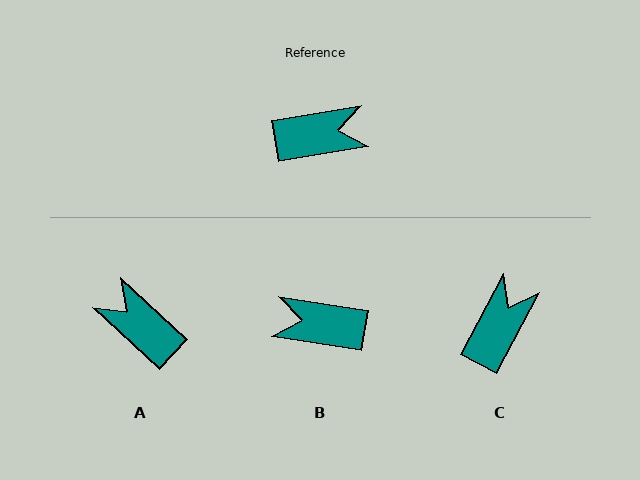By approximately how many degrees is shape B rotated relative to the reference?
Approximately 162 degrees counter-clockwise.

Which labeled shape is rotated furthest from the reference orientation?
B, about 162 degrees away.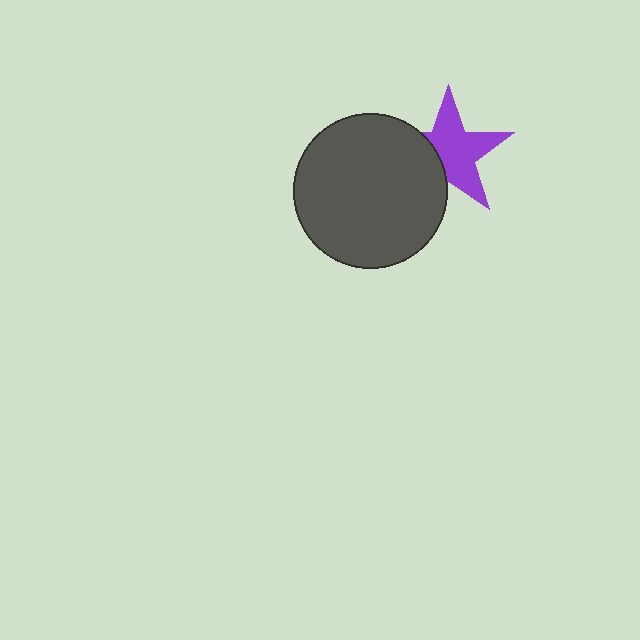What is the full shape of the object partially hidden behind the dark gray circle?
The partially hidden object is a purple star.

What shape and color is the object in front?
The object in front is a dark gray circle.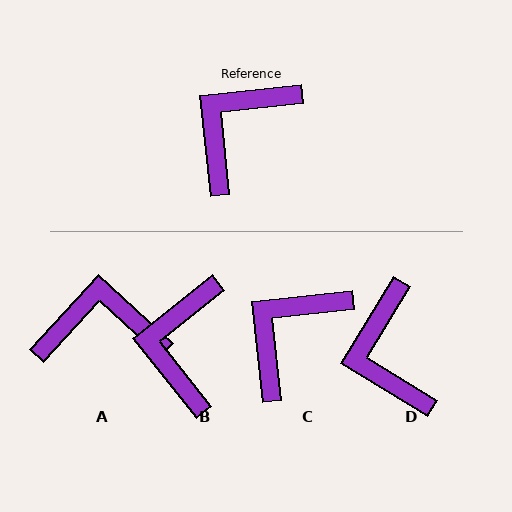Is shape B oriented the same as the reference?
No, it is off by about 32 degrees.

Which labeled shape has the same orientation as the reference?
C.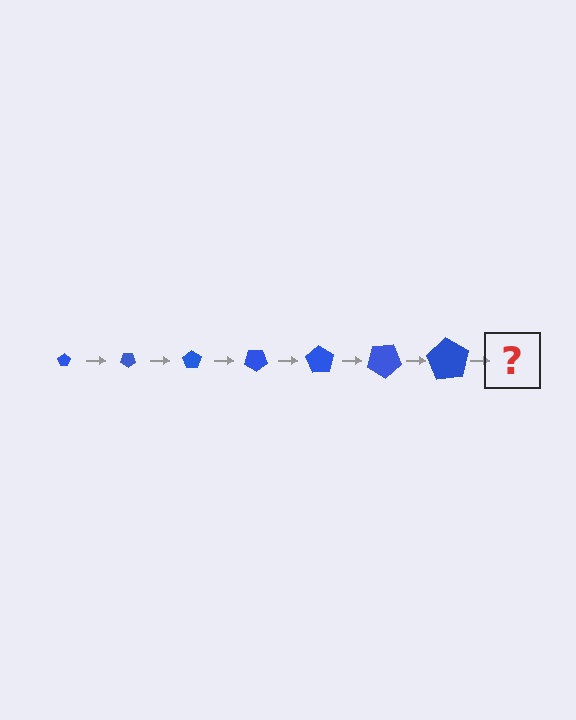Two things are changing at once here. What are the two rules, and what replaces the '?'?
The two rules are that the pentagon grows larger each step and it rotates 35 degrees each step. The '?' should be a pentagon, larger than the previous one and rotated 245 degrees from the start.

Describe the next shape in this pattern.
It should be a pentagon, larger than the previous one and rotated 245 degrees from the start.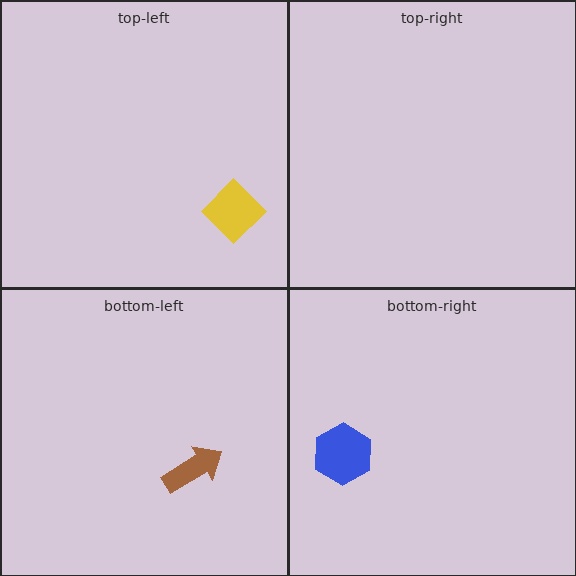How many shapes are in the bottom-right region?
1.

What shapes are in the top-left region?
The yellow diamond.